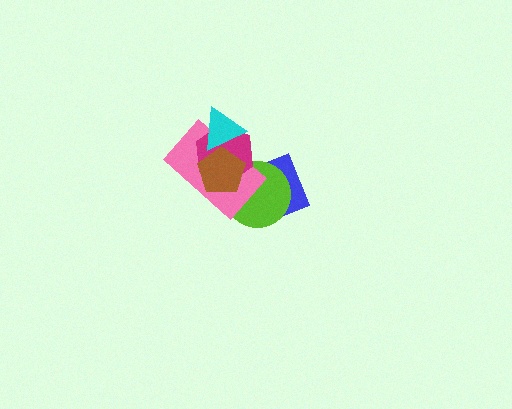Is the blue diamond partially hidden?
Yes, it is partially covered by another shape.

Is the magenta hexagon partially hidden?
Yes, it is partially covered by another shape.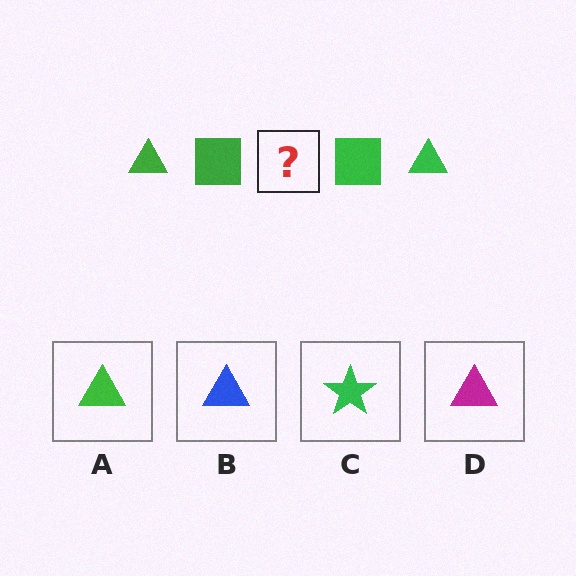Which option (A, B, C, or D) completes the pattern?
A.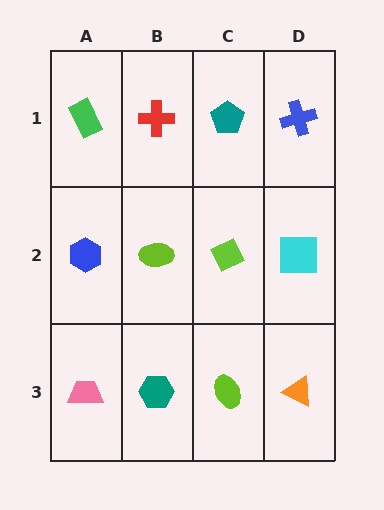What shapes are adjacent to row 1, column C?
A lime diamond (row 2, column C), a red cross (row 1, column B), a blue cross (row 1, column D).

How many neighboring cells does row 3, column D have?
2.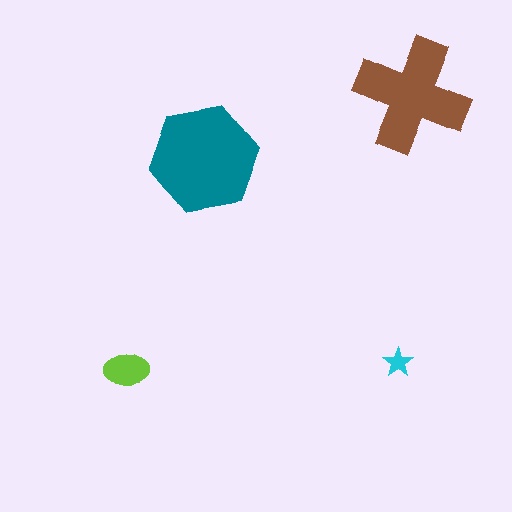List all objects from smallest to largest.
The cyan star, the lime ellipse, the brown cross, the teal hexagon.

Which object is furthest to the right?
The brown cross is rightmost.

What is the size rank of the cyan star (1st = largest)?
4th.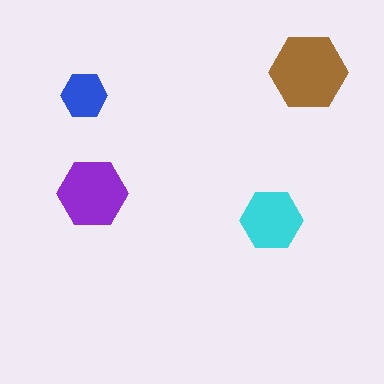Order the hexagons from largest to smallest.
the brown one, the purple one, the cyan one, the blue one.